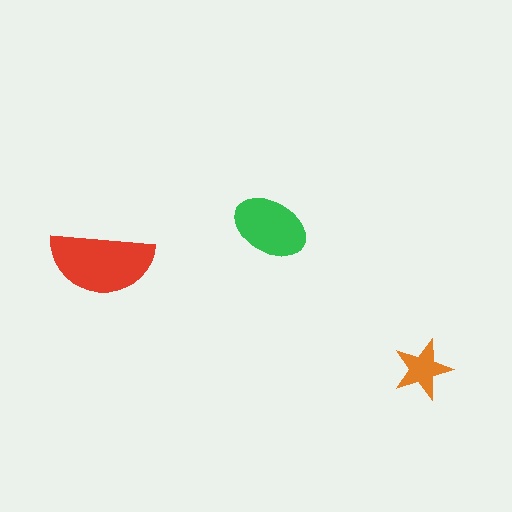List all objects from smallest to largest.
The orange star, the green ellipse, the red semicircle.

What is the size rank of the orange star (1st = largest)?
3rd.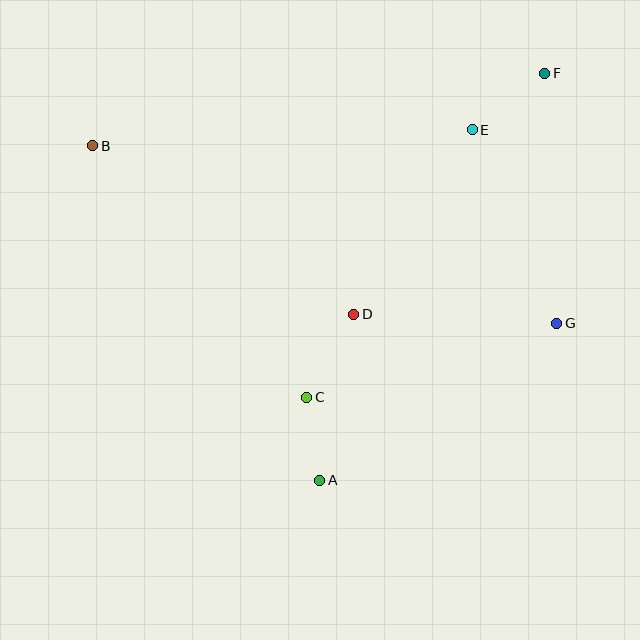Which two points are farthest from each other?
Points B and G are farthest from each other.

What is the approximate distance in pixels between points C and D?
The distance between C and D is approximately 95 pixels.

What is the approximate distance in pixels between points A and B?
The distance between A and B is approximately 404 pixels.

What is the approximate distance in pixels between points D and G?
The distance between D and G is approximately 204 pixels.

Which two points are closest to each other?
Points A and C are closest to each other.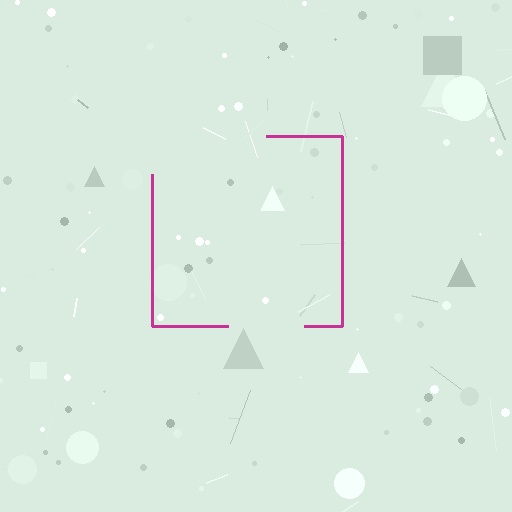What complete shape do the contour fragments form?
The contour fragments form a square.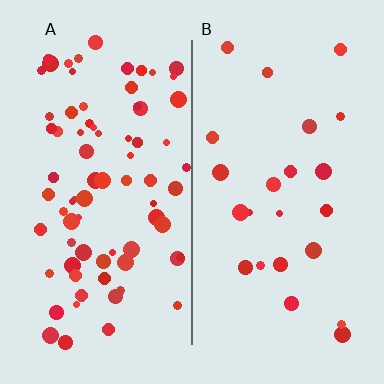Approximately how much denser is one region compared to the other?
Approximately 3.4× — region A over region B.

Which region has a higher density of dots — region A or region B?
A (the left).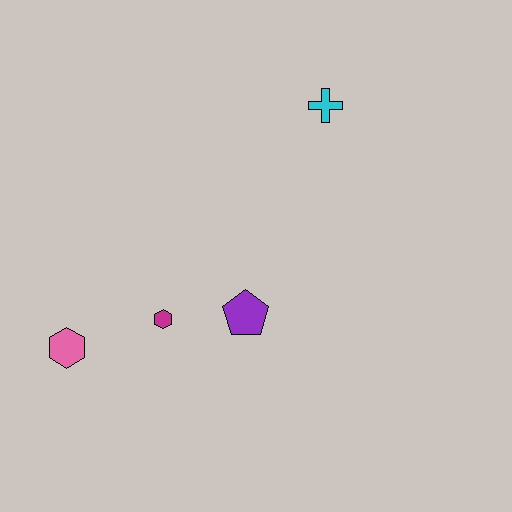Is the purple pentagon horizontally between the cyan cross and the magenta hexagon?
Yes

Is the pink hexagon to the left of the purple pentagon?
Yes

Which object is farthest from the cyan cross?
The pink hexagon is farthest from the cyan cross.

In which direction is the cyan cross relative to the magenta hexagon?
The cyan cross is above the magenta hexagon.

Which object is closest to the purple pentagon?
The magenta hexagon is closest to the purple pentagon.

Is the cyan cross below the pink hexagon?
No